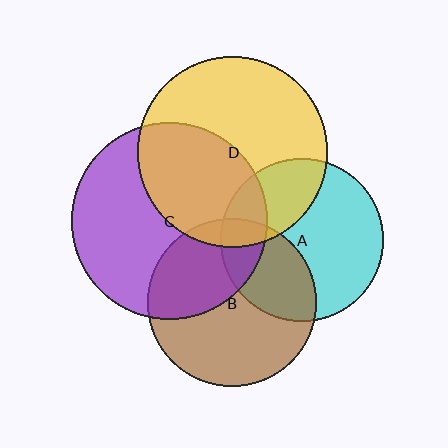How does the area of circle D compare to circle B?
Approximately 1.3 times.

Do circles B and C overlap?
Yes.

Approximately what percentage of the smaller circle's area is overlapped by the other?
Approximately 40%.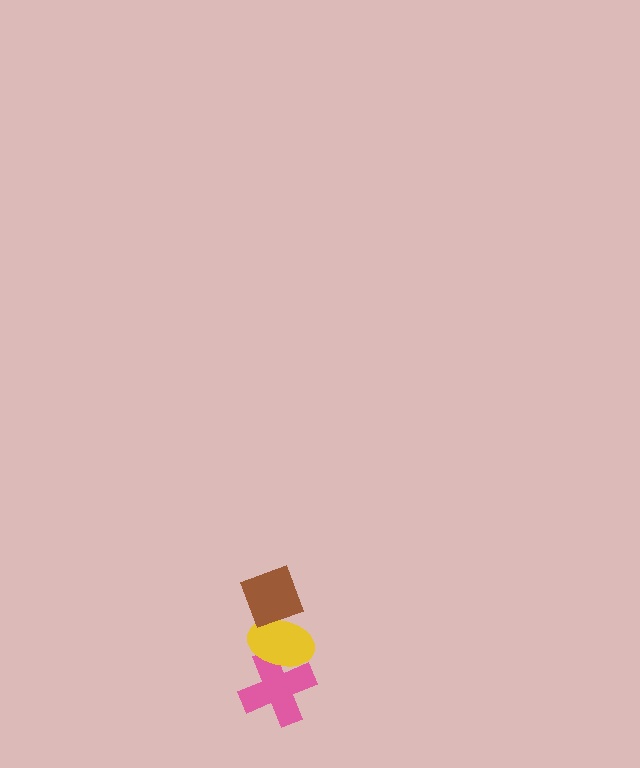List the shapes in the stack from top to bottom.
From top to bottom: the brown diamond, the yellow ellipse, the pink cross.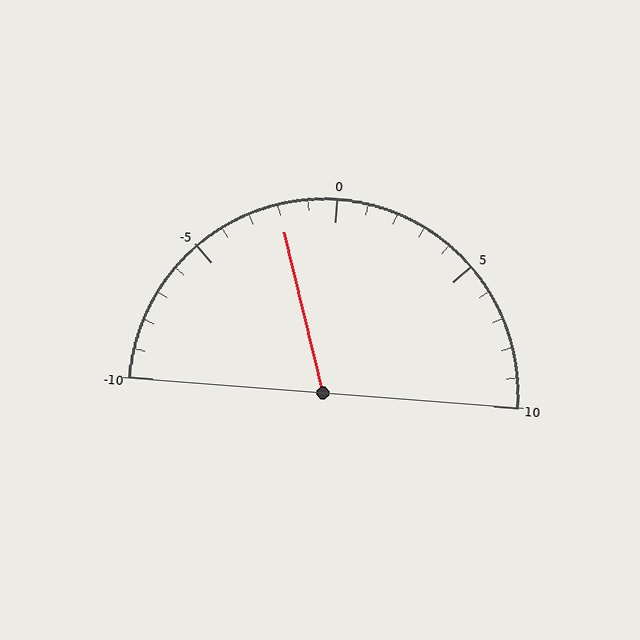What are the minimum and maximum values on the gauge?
The gauge ranges from -10 to 10.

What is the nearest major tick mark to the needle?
The nearest major tick mark is 0.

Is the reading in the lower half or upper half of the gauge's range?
The reading is in the lower half of the range (-10 to 10).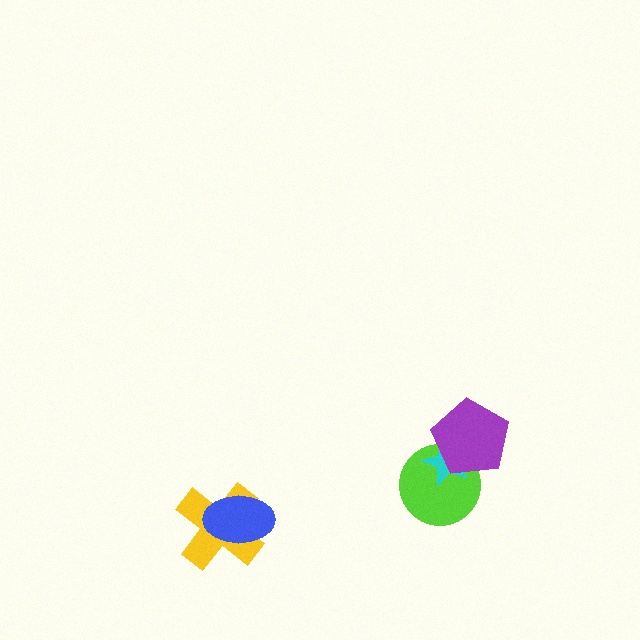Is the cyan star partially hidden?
Yes, it is partially covered by another shape.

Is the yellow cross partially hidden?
Yes, it is partially covered by another shape.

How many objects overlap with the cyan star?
2 objects overlap with the cyan star.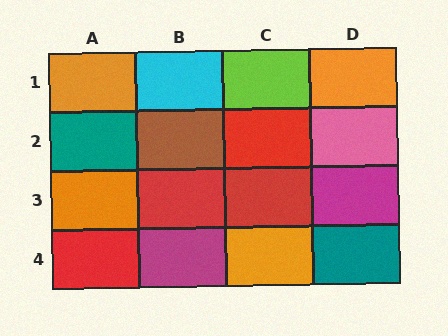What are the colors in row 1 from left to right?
Orange, cyan, lime, orange.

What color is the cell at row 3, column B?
Red.